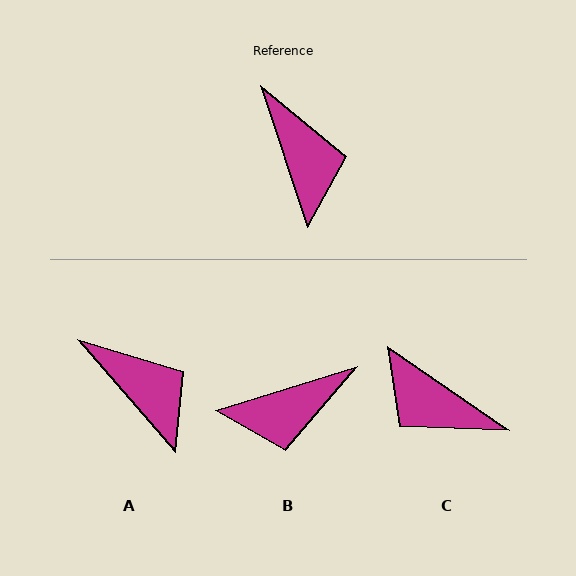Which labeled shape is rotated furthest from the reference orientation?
C, about 143 degrees away.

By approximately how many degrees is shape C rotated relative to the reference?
Approximately 143 degrees clockwise.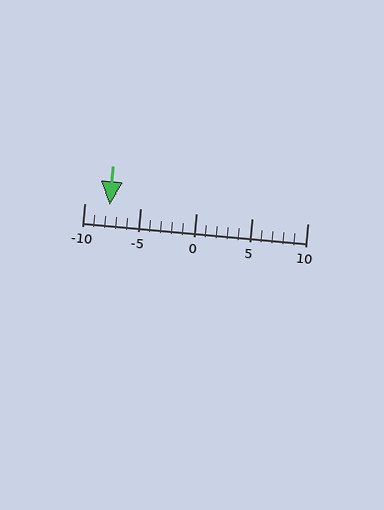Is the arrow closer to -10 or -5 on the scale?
The arrow is closer to -10.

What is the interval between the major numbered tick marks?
The major tick marks are spaced 5 units apart.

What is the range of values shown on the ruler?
The ruler shows values from -10 to 10.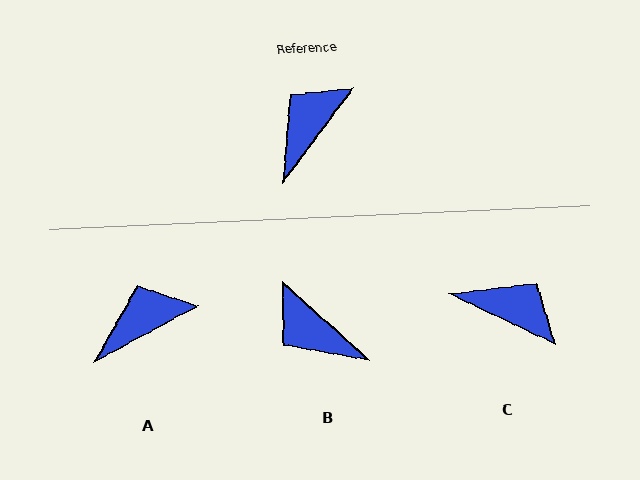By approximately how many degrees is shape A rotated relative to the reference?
Approximately 24 degrees clockwise.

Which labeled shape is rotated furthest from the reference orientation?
B, about 85 degrees away.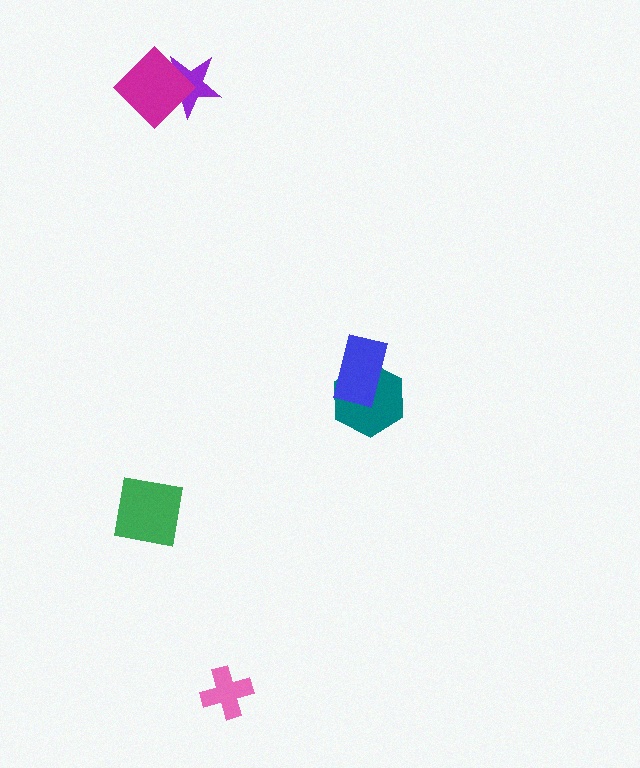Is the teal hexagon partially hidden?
Yes, it is partially covered by another shape.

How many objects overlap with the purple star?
1 object overlaps with the purple star.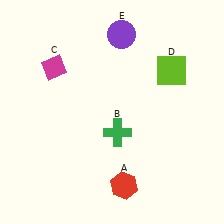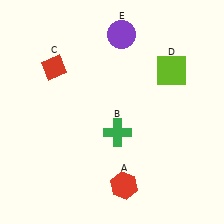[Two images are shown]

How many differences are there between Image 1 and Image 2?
There is 1 difference between the two images.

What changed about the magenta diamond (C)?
In Image 1, C is magenta. In Image 2, it changed to red.